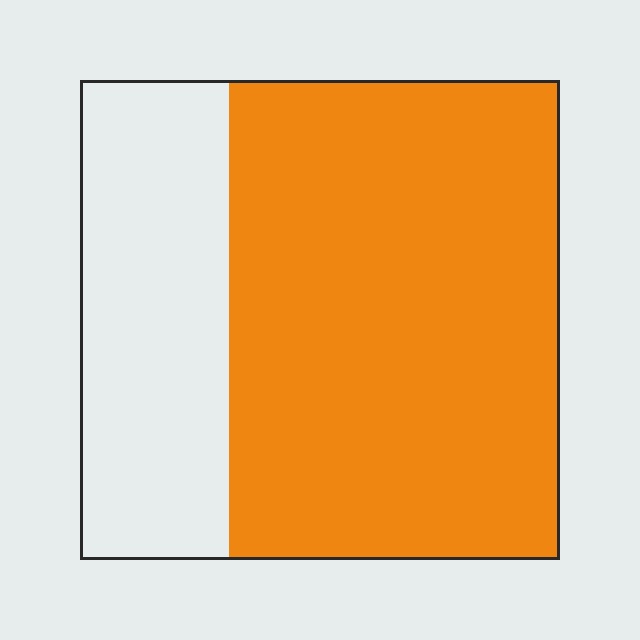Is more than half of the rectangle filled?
Yes.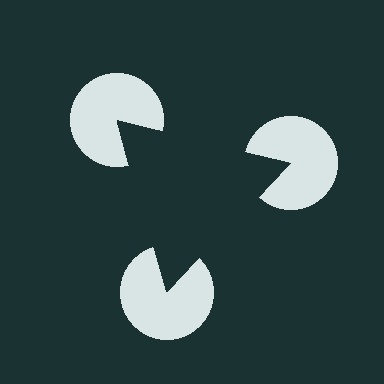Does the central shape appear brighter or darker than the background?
It typically appears slightly darker than the background, even though no actual brightness change is drawn.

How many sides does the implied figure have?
3 sides.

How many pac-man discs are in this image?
There are 3 — one at each vertex of the illusory triangle.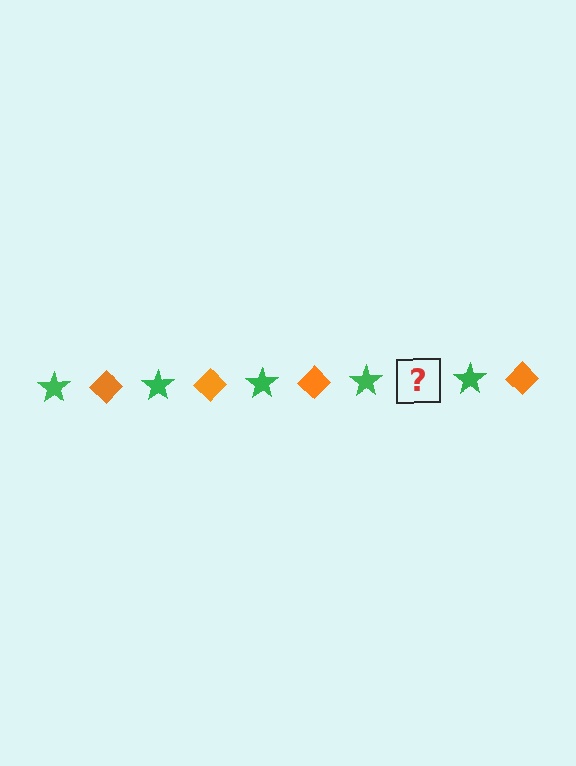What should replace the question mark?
The question mark should be replaced with an orange diamond.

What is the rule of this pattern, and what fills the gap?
The rule is that the pattern alternates between green star and orange diamond. The gap should be filled with an orange diamond.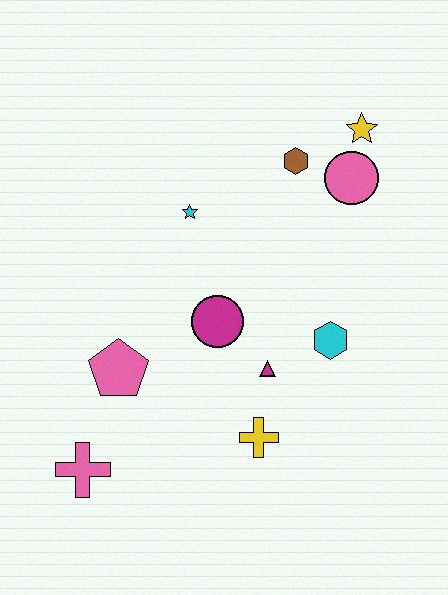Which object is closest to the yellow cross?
The magenta triangle is closest to the yellow cross.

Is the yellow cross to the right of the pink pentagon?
Yes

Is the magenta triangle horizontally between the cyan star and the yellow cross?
No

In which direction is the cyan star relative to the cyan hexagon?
The cyan star is to the left of the cyan hexagon.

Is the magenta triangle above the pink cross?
Yes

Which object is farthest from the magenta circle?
The yellow star is farthest from the magenta circle.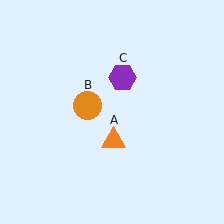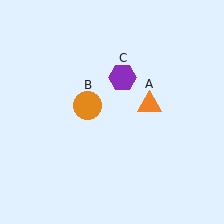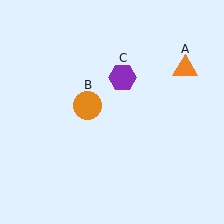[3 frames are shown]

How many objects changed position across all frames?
1 object changed position: orange triangle (object A).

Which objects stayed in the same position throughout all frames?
Orange circle (object B) and purple hexagon (object C) remained stationary.